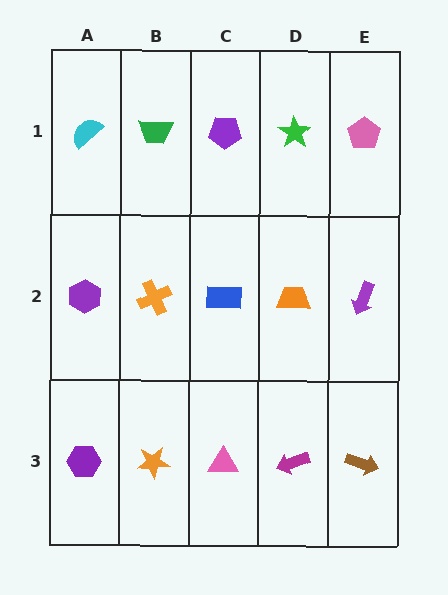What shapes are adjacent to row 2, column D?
A green star (row 1, column D), a magenta arrow (row 3, column D), a blue rectangle (row 2, column C), a purple arrow (row 2, column E).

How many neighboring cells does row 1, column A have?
2.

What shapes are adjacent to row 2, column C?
A purple pentagon (row 1, column C), a pink triangle (row 3, column C), an orange cross (row 2, column B), an orange trapezoid (row 2, column D).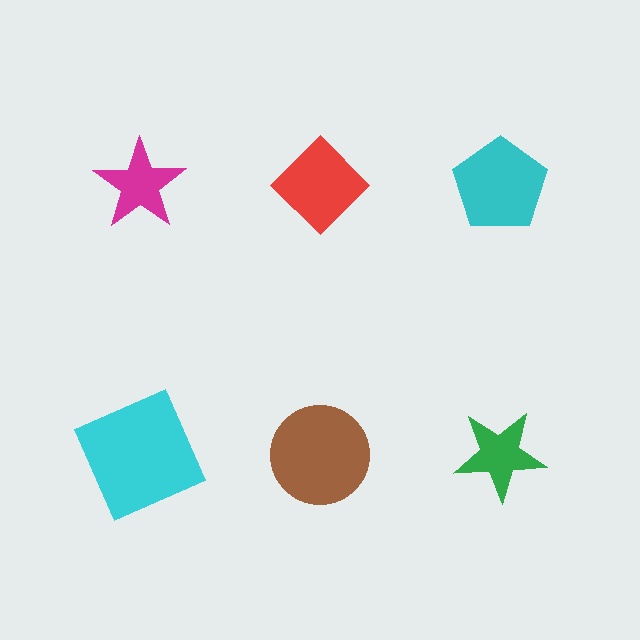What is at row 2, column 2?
A brown circle.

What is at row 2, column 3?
A green star.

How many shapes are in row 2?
3 shapes.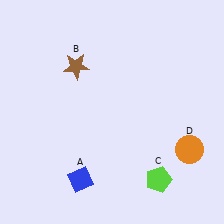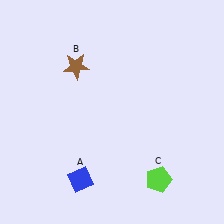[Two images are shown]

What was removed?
The orange circle (D) was removed in Image 2.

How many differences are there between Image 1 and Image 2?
There is 1 difference between the two images.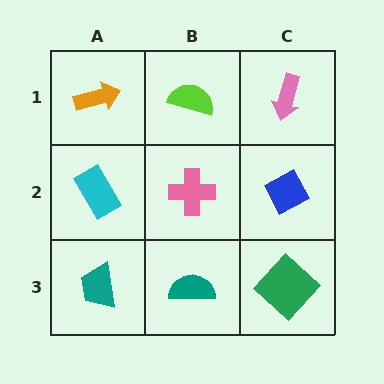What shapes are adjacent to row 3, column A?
A cyan rectangle (row 2, column A), a teal semicircle (row 3, column B).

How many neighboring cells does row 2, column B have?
4.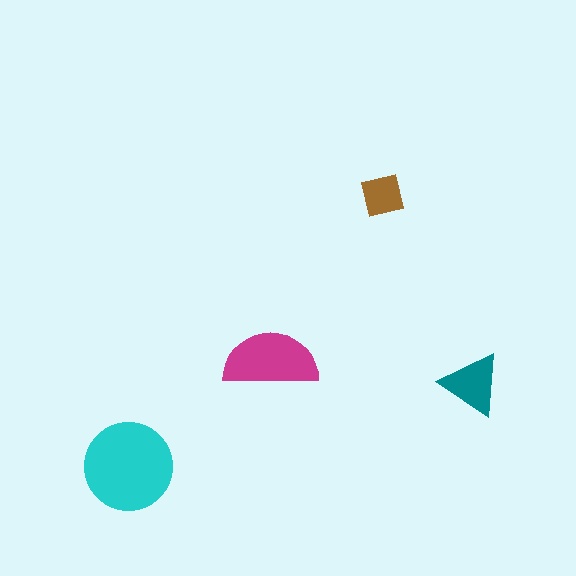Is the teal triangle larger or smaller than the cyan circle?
Smaller.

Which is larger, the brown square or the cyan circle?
The cyan circle.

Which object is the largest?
The cyan circle.